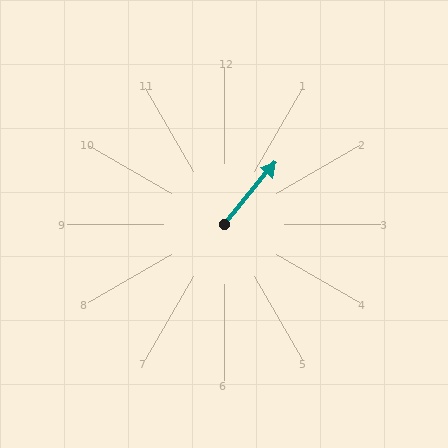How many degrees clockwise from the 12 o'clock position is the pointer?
Approximately 40 degrees.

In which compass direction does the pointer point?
Northeast.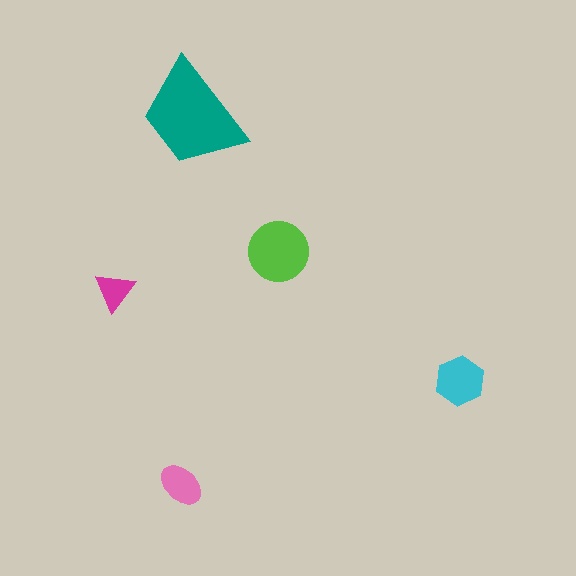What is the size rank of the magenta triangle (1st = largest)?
5th.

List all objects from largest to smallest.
The teal trapezoid, the lime circle, the cyan hexagon, the pink ellipse, the magenta triangle.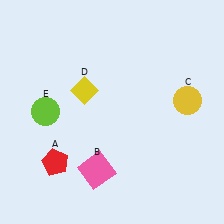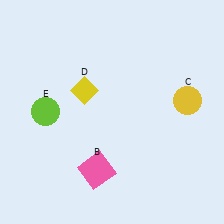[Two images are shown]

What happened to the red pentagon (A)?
The red pentagon (A) was removed in Image 2. It was in the bottom-left area of Image 1.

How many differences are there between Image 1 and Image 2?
There is 1 difference between the two images.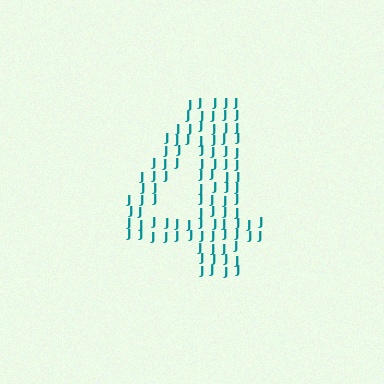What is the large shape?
The large shape is the digit 4.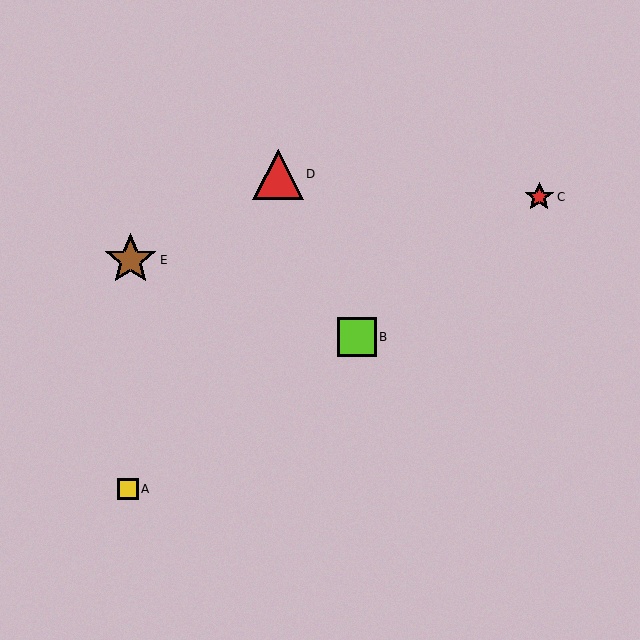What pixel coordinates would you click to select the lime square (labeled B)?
Click at (357, 337) to select the lime square B.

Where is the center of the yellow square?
The center of the yellow square is at (128, 489).